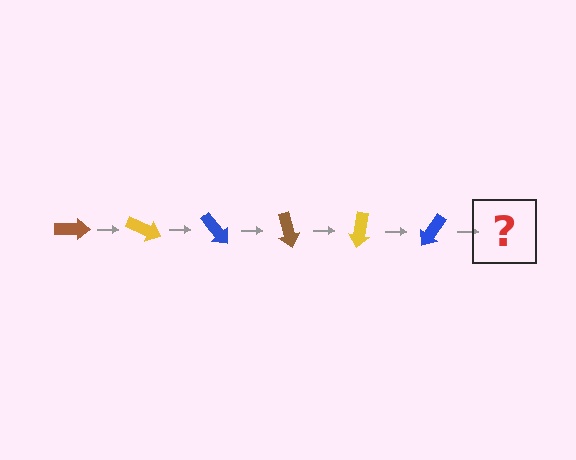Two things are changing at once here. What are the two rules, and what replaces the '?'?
The two rules are that it rotates 25 degrees each step and the color cycles through brown, yellow, and blue. The '?' should be a brown arrow, rotated 150 degrees from the start.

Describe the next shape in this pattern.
It should be a brown arrow, rotated 150 degrees from the start.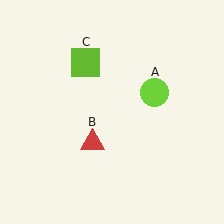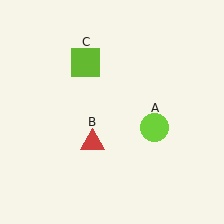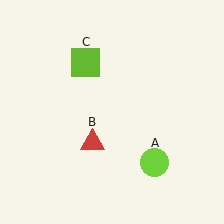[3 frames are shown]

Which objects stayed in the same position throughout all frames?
Red triangle (object B) and lime square (object C) remained stationary.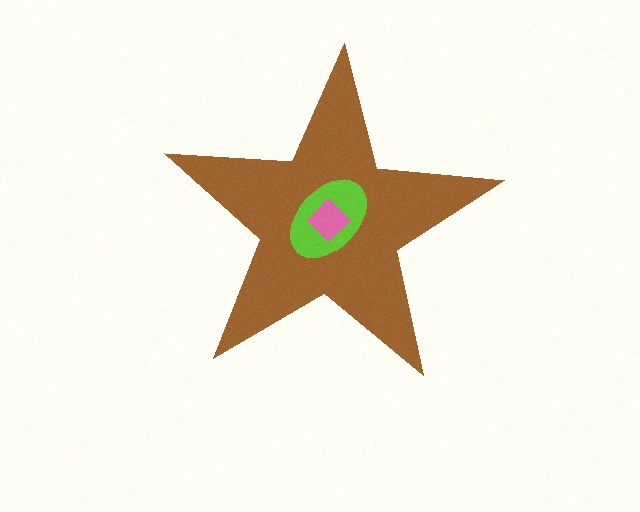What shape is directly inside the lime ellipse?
The pink diamond.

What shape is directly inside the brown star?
The lime ellipse.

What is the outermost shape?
The brown star.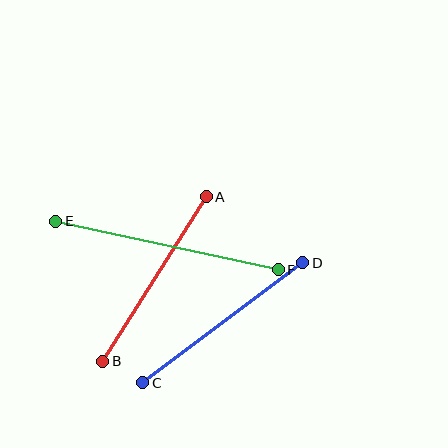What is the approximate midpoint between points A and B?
The midpoint is at approximately (155, 279) pixels.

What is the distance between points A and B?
The distance is approximately 194 pixels.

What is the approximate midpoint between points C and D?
The midpoint is at approximately (223, 323) pixels.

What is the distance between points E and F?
The distance is approximately 228 pixels.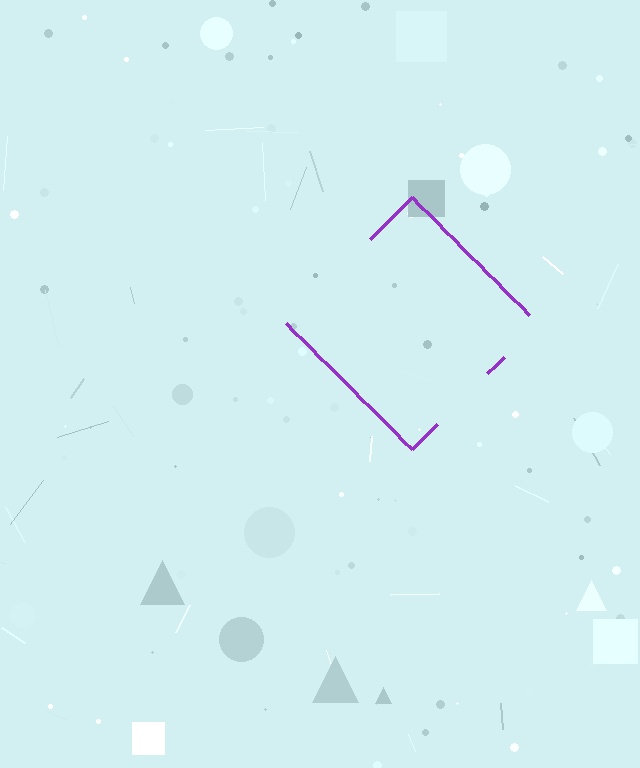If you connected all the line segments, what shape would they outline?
They would outline a diamond.